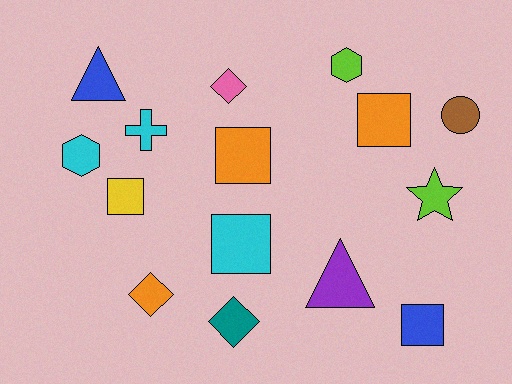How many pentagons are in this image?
There are no pentagons.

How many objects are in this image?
There are 15 objects.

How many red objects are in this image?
There are no red objects.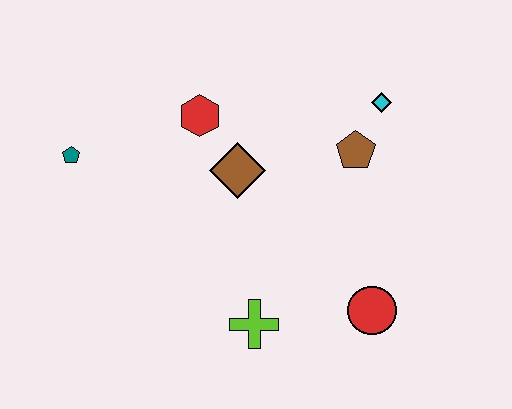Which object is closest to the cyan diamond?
The brown pentagon is closest to the cyan diamond.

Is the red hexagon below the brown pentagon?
No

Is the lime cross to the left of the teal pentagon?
No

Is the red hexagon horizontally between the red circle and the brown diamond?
No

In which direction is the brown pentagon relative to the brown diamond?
The brown pentagon is to the right of the brown diamond.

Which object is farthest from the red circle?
The teal pentagon is farthest from the red circle.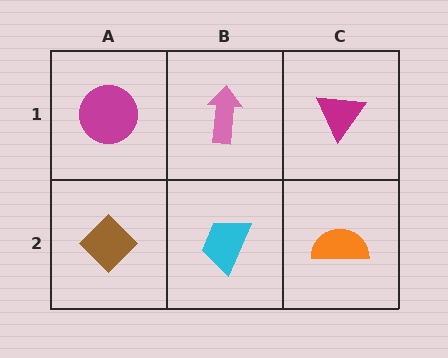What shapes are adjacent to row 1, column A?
A brown diamond (row 2, column A), a pink arrow (row 1, column B).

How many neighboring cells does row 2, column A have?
2.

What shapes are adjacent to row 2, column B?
A pink arrow (row 1, column B), a brown diamond (row 2, column A), an orange semicircle (row 2, column C).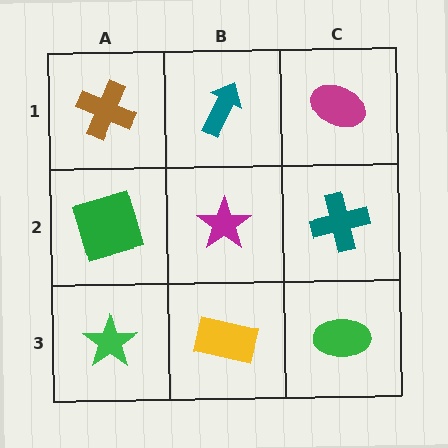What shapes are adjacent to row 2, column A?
A brown cross (row 1, column A), a green star (row 3, column A), a magenta star (row 2, column B).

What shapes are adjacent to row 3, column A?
A green square (row 2, column A), a yellow rectangle (row 3, column B).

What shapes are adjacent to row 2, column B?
A teal arrow (row 1, column B), a yellow rectangle (row 3, column B), a green square (row 2, column A), a teal cross (row 2, column C).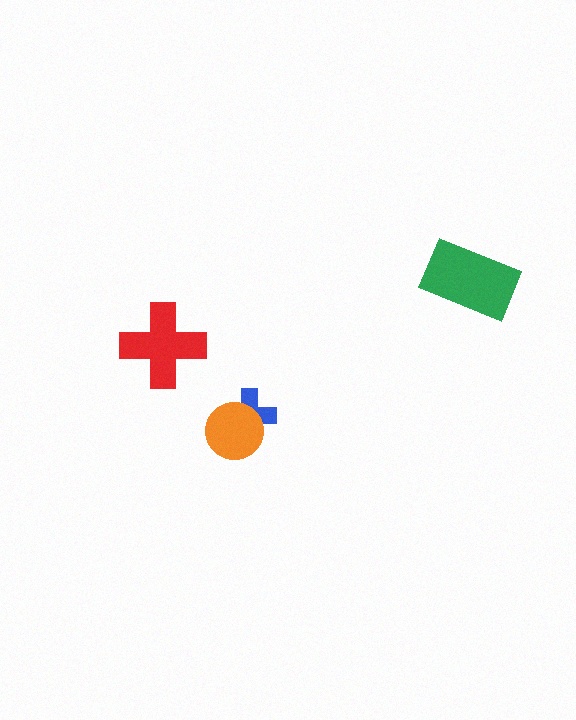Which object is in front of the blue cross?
The orange circle is in front of the blue cross.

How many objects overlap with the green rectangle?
0 objects overlap with the green rectangle.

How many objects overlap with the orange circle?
1 object overlaps with the orange circle.